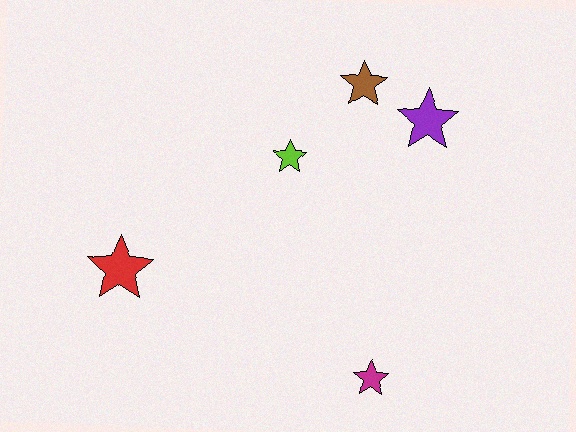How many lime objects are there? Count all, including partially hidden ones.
There is 1 lime object.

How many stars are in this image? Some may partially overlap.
There are 5 stars.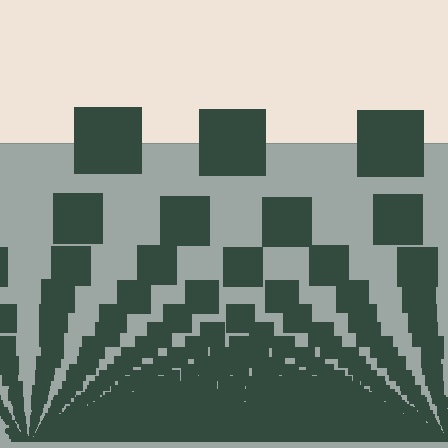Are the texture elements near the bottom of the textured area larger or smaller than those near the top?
Smaller. The gradient is inverted — elements near the bottom are smaller and denser.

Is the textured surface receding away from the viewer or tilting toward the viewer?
The surface appears to tilt toward the viewer. Texture elements get larger and sparser toward the top.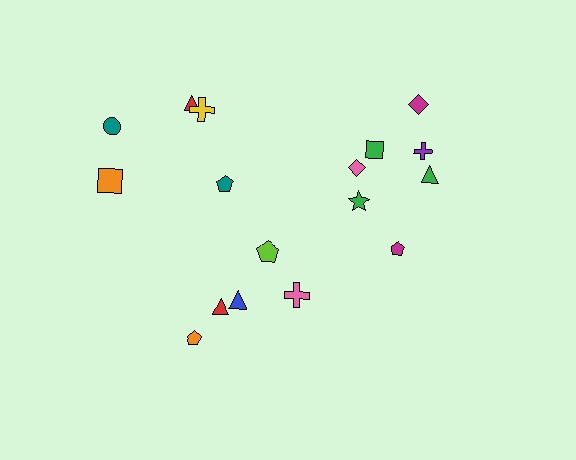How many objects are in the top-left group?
There are 5 objects.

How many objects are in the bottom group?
There are 5 objects.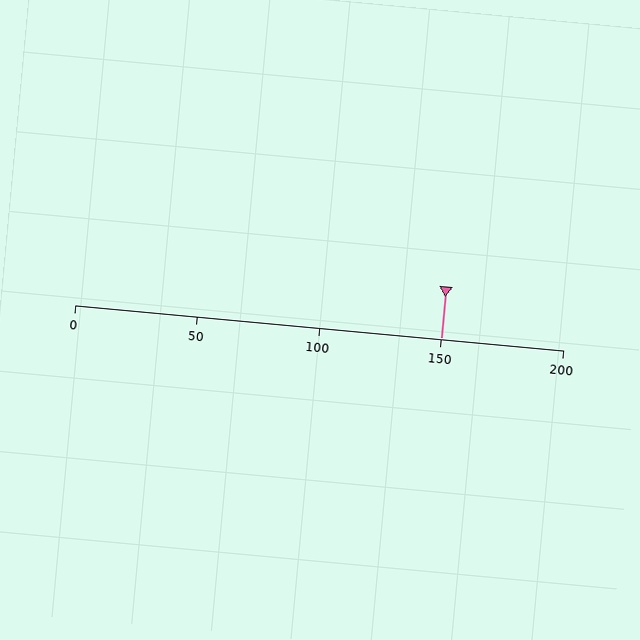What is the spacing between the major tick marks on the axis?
The major ticks are spaced 50 apart.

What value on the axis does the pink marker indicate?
The marker indicates approximately 150.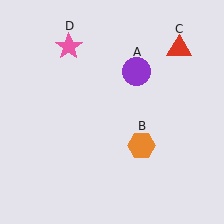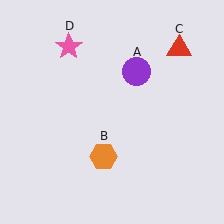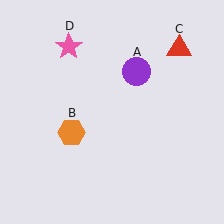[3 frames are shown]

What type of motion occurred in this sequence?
The orange hexagon (object B) rotated clockwise around the center of the scene.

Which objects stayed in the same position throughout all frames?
Purple circle (object A) and red triangle (object C) and pink star (object D) remained stationary.